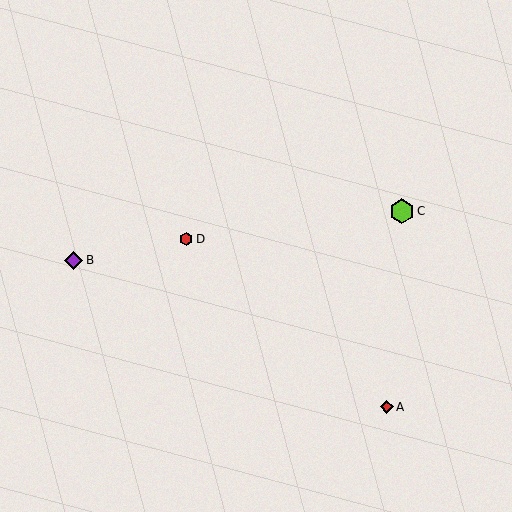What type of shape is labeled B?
Shape B is a purple diamond.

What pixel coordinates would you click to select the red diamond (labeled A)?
Click at (387, 407) to select the red diamond A.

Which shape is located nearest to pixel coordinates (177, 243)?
The red hexagon (labeled D) at (186, 239) is nearest to that location.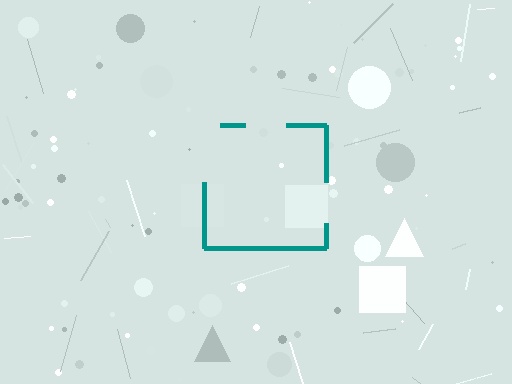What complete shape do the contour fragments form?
The contour fragments form a square.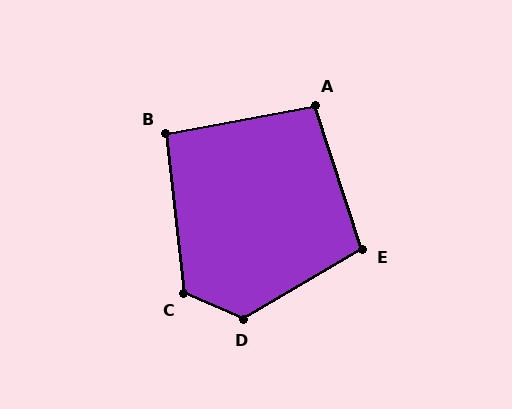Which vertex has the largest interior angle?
D, at approximately 127 degrees.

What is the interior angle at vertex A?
Approximately 98 degrees (obtuse).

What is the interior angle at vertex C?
Approximately 119 degrees (obtuse).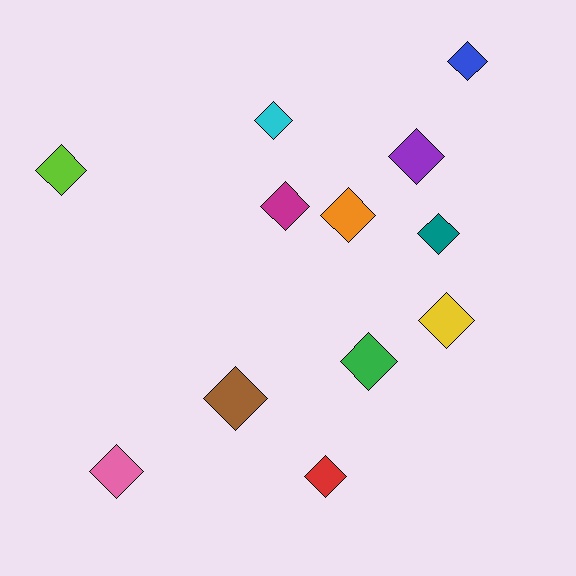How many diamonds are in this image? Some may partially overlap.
There are 12 diamonds.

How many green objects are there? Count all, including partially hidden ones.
There is 1 green object.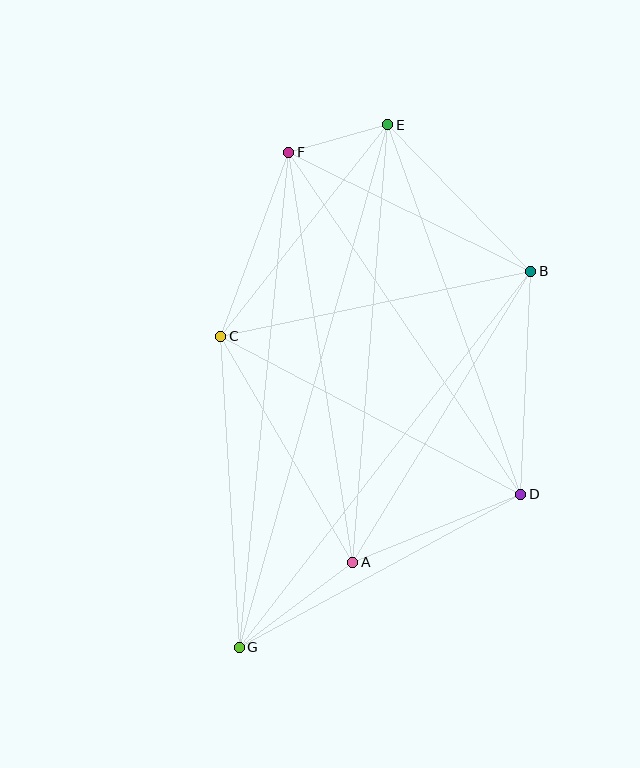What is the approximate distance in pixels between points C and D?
The distance between C and D is approximately 339 pixels.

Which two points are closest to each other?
Points E and F are closest to each other.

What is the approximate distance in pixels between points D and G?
The distance between D and G is approximately 321 pixels.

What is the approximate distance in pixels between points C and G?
The distance between C and G is approximately 311 pixels.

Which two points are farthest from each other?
Points E and G are farthest from each other.